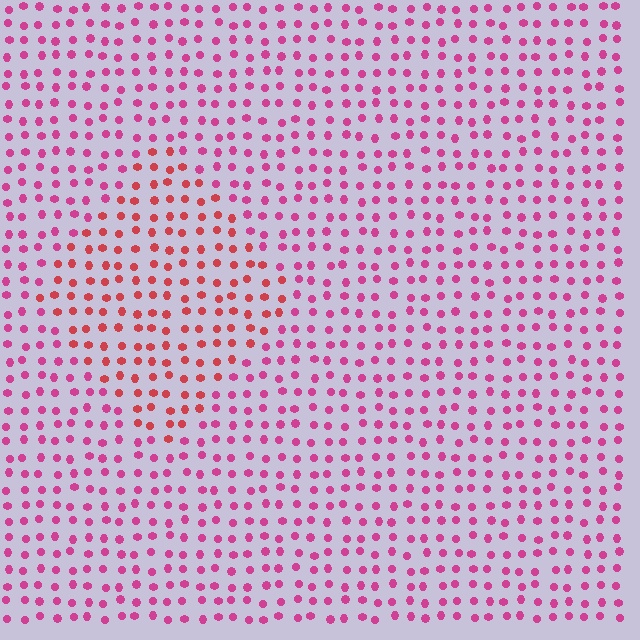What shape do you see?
I see a diamond.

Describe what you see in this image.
The image is filled with small magenta elements in a uniform arrangement. A diamond-shaped region is visible where the elements are tinted to a slightly different hue, forming a subtle color boundary.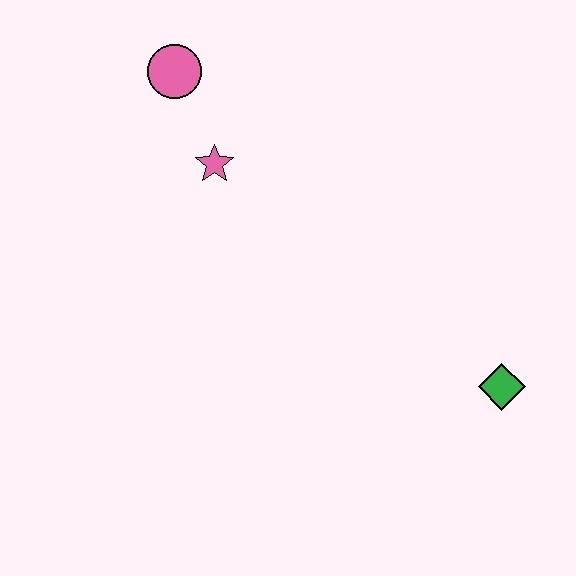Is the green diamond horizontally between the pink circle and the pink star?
No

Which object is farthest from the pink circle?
The green diamond is farthest from the pink circle.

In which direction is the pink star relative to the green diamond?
The pink star is to the left of the green diamond.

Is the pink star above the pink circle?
No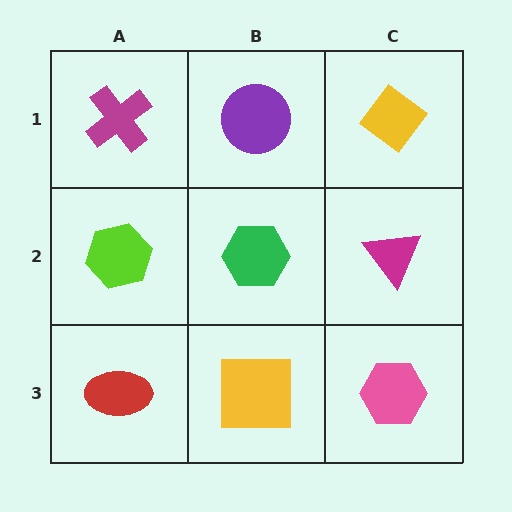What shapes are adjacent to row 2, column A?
A magenta cross (row 1, column A), a red ellipse (row 3, column A), a green hexagon (row 2, column B).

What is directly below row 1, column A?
A lime hexagon.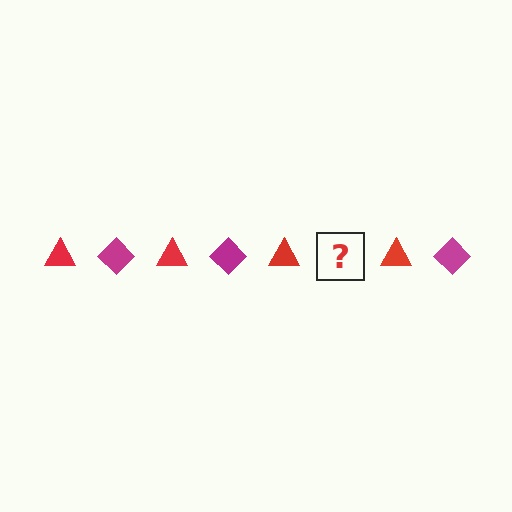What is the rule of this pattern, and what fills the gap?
The rule is that the pattern alternates between red triangle and magenta diamond. The gap should be filled with a magenta diamond.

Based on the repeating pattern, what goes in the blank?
The blank should be a magenta diamond.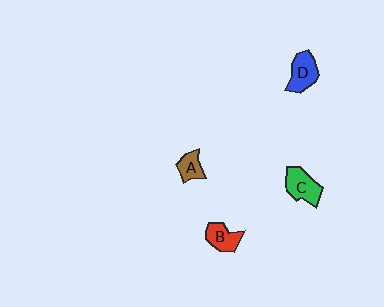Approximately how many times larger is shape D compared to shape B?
Approximately 1.2 times.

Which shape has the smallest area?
Shape A (brown).